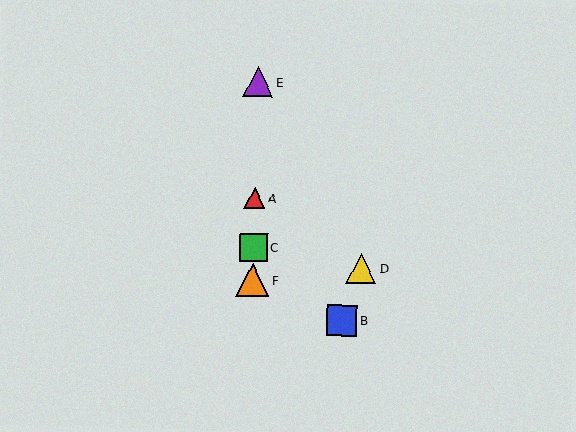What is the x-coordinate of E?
Object E is at x≈258.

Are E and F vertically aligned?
Yes, both are at x≈258.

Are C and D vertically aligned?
No, C is at x≈253 and D is at x≈361.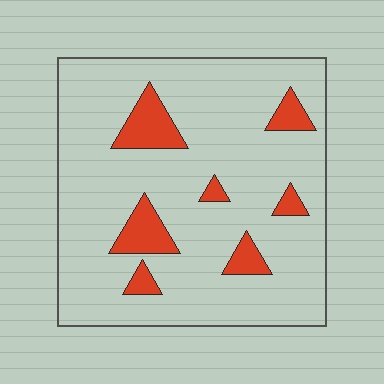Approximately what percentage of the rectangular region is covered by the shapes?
Approximately 15%.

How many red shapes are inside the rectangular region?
7.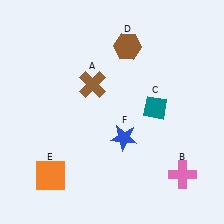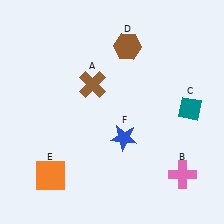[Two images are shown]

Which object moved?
The teal diamond (C) moved right.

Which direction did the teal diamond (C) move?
The teal diamond (C) moved right.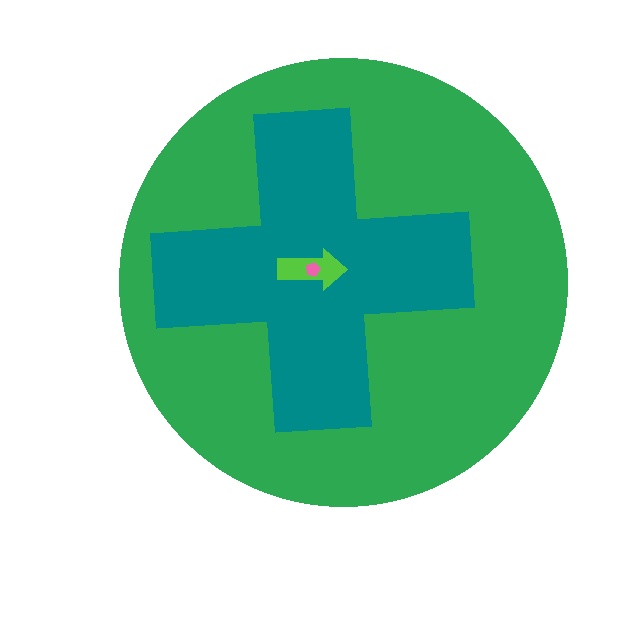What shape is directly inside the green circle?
The teal cross.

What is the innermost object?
The pink pentagon.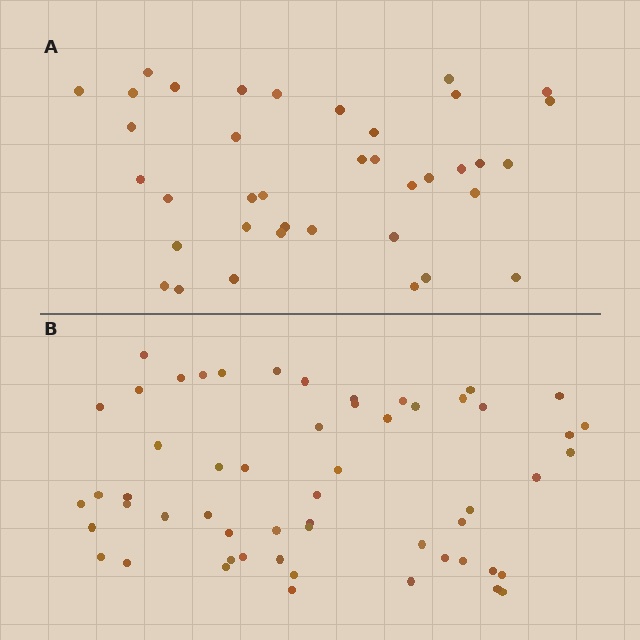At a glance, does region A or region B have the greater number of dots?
Region B (the bottom region) has more dots.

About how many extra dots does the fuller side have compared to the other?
Region B has approximately 20 more dots than region A.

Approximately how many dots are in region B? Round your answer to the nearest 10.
About 60 dots. (The exact count is 56, which rounds to 60.)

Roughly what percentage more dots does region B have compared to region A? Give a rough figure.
About 45% more.